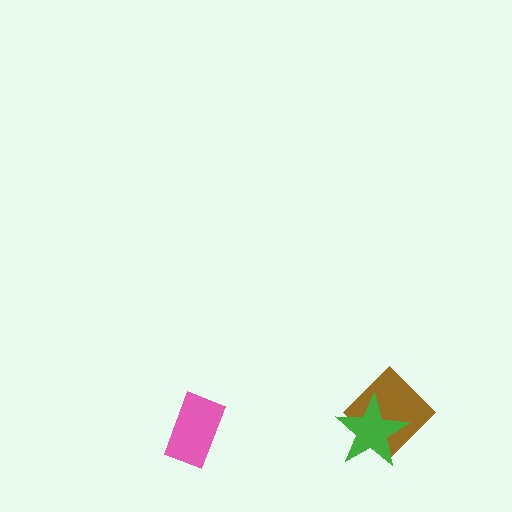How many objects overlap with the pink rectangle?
0 objects overlap with the pink rectangle.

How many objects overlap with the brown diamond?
1 object overlaps with the brown diamond.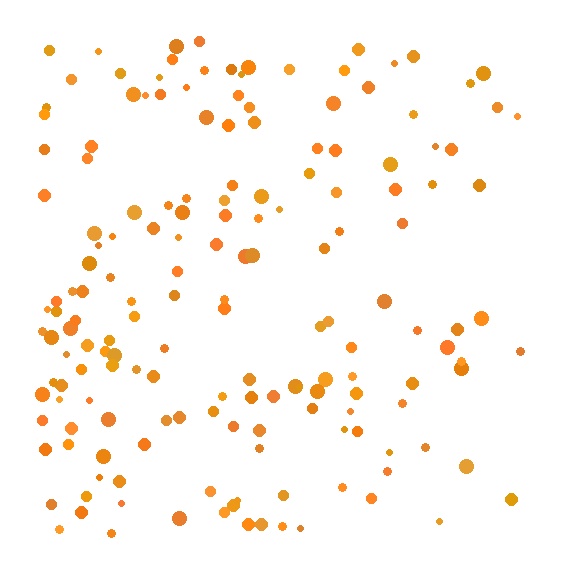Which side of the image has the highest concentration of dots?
The left.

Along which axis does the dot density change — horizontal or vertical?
Horizontal.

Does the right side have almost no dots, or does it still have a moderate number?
Still a moderate number, just noticeably fewer than the left.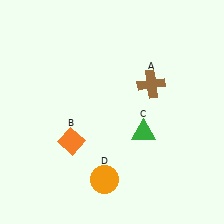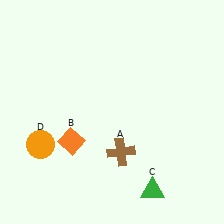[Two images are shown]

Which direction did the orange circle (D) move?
The orange circle (D) moved left.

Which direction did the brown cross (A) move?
The brown cross (A) moved down.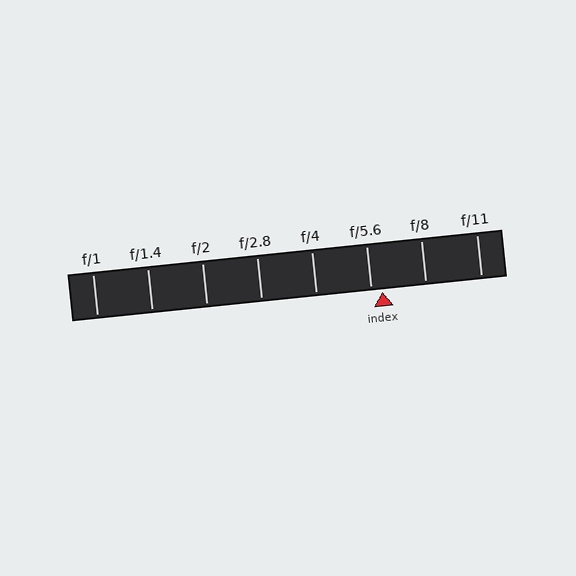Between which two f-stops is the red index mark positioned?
The index mark is between f/5.6 and f/8.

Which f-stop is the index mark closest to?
The index mark is closest to f/5.6.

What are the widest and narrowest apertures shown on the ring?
The widest aperture shown is f/1 and the narrowest is f/11.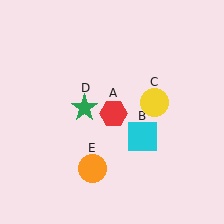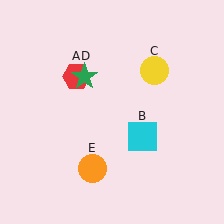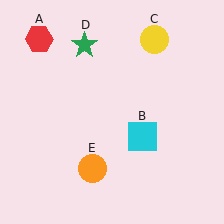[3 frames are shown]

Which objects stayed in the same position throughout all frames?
Cyan square (object B) and orange circle (object E) remained stationary.